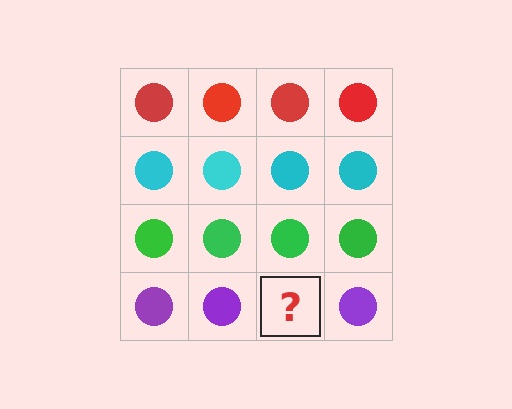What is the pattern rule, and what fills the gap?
The rule is that each row has a consistent color. The gap should be filled with a purple circle.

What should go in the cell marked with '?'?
The missing cell should contain a purple circle.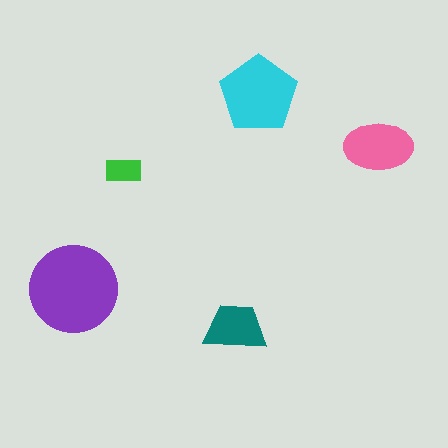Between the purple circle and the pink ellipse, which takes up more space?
The purple circle.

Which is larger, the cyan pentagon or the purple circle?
The purple circle.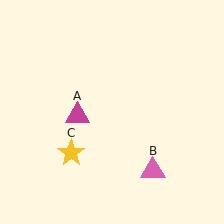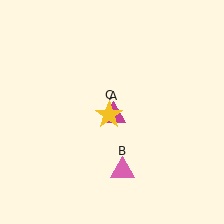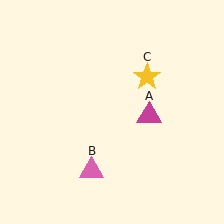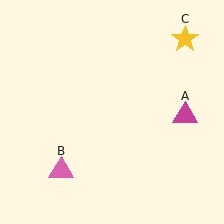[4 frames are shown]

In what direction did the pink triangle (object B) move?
The pink triangle (object B) moved left.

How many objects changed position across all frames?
3 objects changed position: magenta triangle (object A), pink triangle (object B), yellow star (object C).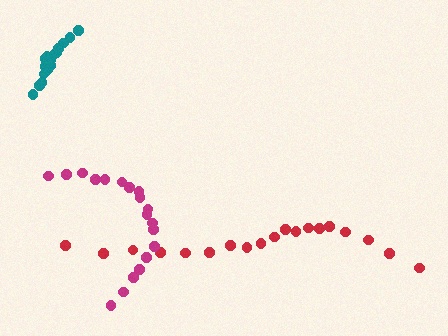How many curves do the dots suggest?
There are 3 distinct paths.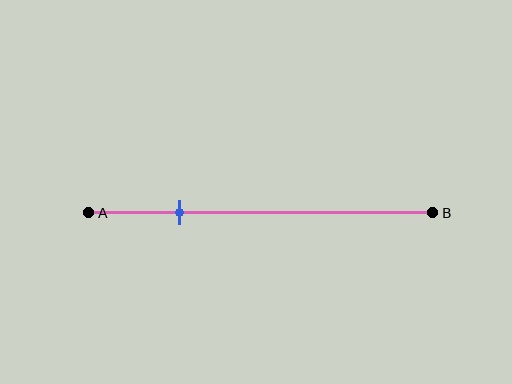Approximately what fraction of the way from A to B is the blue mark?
The blue mark is approximately 25% of the way from A to B.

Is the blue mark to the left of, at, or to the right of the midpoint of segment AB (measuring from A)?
The blue mark is to the left of the midpoint of segment AB.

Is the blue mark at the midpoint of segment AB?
No, the mark is at about 25% from A, not at the 50% midpoint.